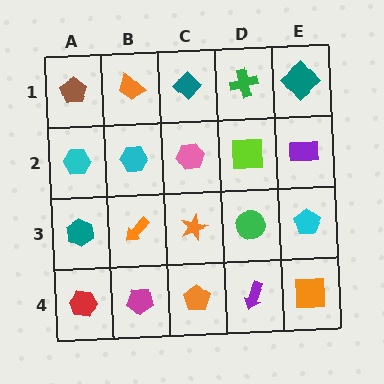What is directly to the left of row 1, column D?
A teal diamond.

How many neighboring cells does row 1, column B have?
3.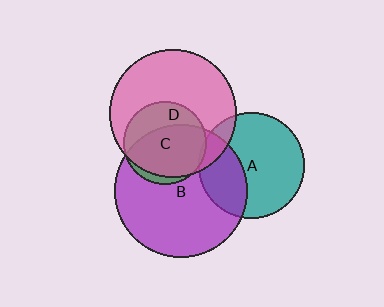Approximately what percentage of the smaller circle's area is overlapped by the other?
Approximately 30%.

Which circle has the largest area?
Circle B (purple).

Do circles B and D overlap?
Yes.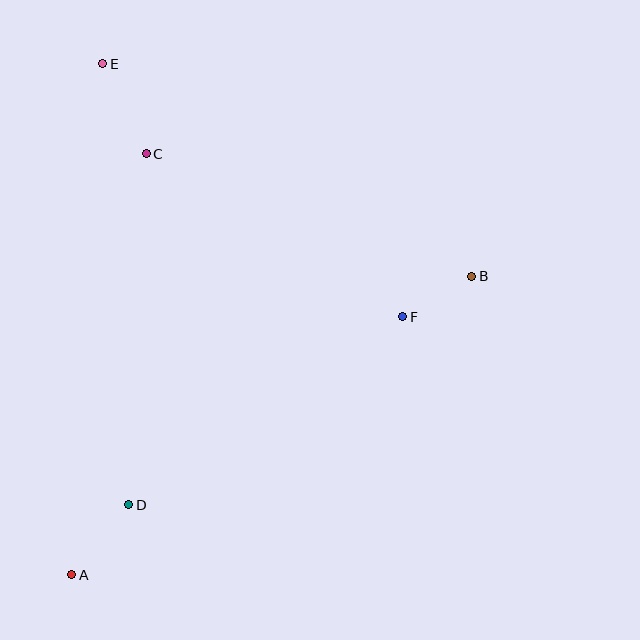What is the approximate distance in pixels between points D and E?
The distance between D and E is approximately 442 pixels.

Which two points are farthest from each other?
Points A and E are farthest from each other.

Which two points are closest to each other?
Points B and F are closest to each other.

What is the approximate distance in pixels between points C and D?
The distance between C and D is approximately 352 pixels.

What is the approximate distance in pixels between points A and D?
The distance between A and D is approximately 90 pixels.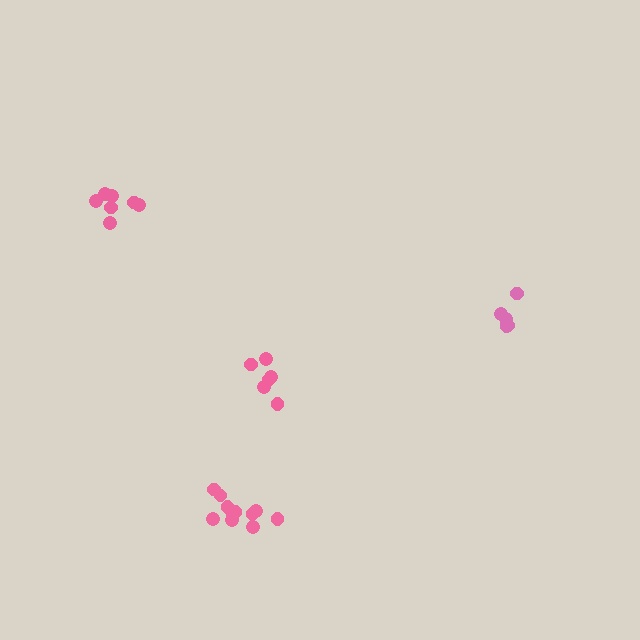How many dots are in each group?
Group 1: 6 dots, Group 2: 11 dots, Group 3: 7 dots, Group 4: 5 dots (29 total).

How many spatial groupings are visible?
There are 4 spatial groupings.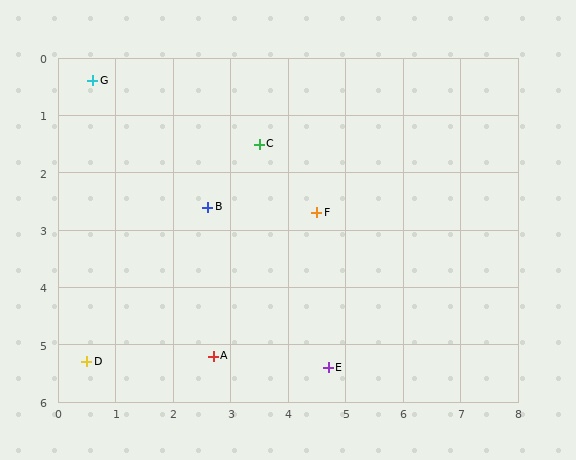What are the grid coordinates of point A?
Point A is at approximately (2.7, 5.2).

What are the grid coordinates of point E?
Point E is at approximately (4.7, 5.4).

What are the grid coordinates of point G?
Point G is at approximately (0.6, 0.4).